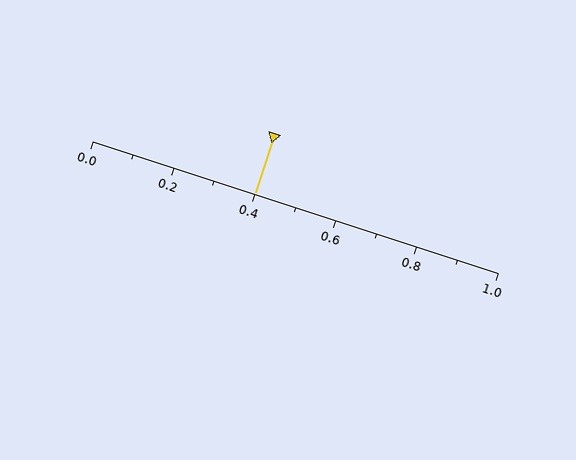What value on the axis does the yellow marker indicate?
The marker indicates approximately 0.4.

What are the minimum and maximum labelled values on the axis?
The axis runs from 0.0 to 1.0.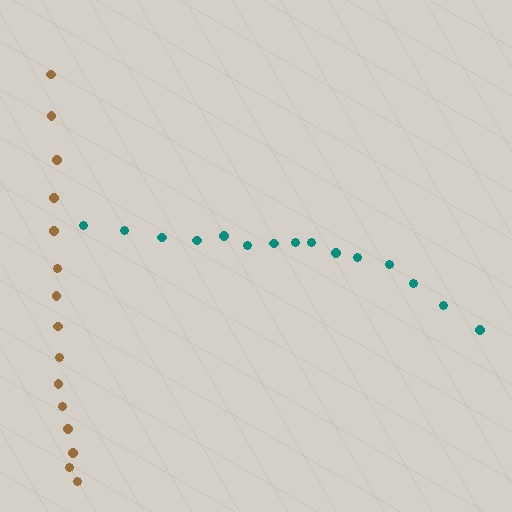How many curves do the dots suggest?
There are 2 distinct paths.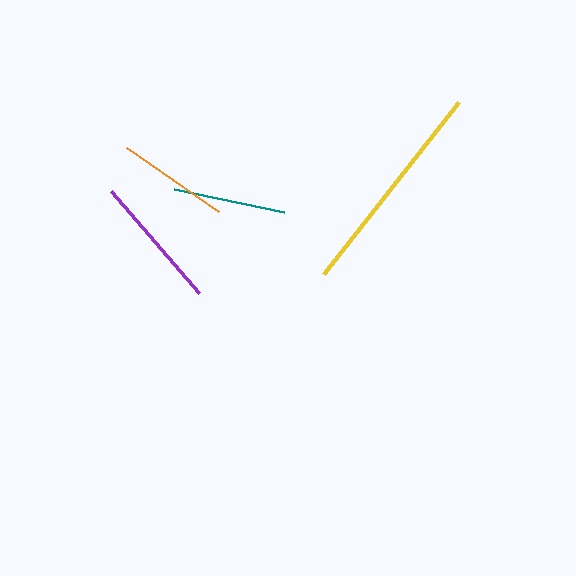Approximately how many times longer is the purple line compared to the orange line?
The purple line is approximately 1.2 times the length of the orange line.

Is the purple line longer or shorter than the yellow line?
The yellow line is longer than the purple line.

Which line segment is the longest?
The yellow line is the longest at approximately 219 pixels.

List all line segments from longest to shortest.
From longest to shortest: yellow, purple, teal, orange.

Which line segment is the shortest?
The orange line is the shortest at approximately 112 pixels.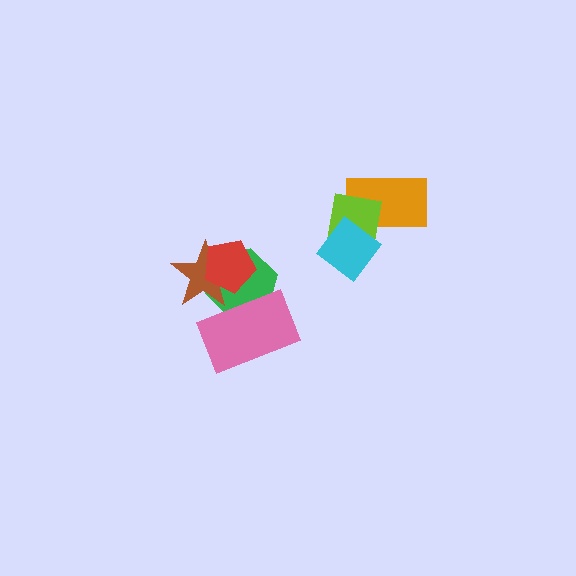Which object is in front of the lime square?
The cyan diamond is in front of the lime square.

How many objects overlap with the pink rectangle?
2 objects overlap with the pink rectangle.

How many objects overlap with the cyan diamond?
2 objects overlap with the cyan diamond.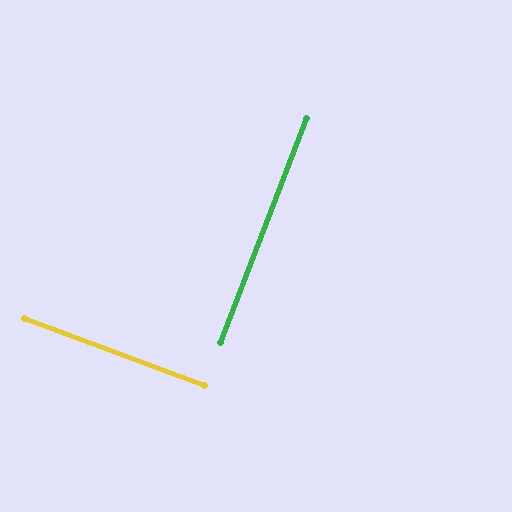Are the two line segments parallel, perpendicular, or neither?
Perpendicular — they meet at approximately 89°.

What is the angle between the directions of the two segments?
Approximately 89 degrees.